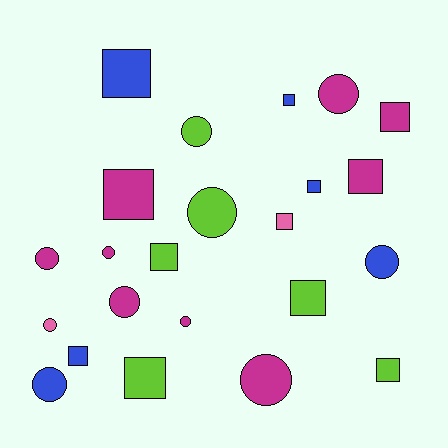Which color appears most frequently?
Magenta, with 9 objects.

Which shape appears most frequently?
Square, with 12 objects.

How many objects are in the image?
There are 23 objects.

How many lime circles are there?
There are 2 lime circles.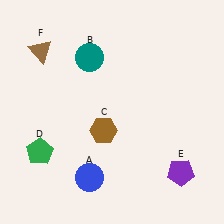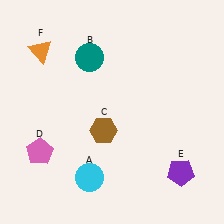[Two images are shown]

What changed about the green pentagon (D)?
In Image 1, D is green. In Image 2, it changed to pink.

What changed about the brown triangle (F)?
In Image 1, F is brown. In Image 2, it changed to orange.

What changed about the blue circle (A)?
In Image 1, A is blue. In Image 2, it changed to cyan.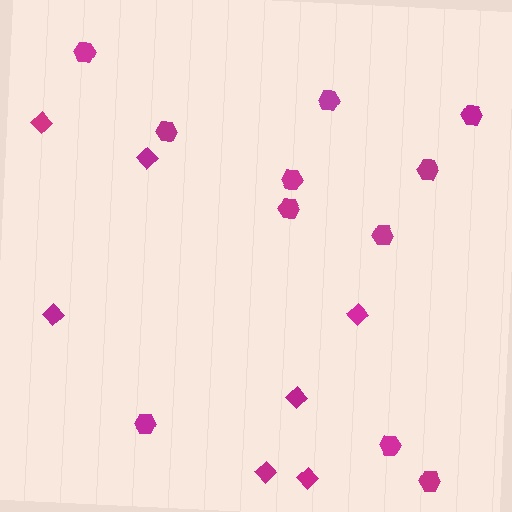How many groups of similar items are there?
There are 2 groups: one group of diamonds (7) and one group of hexagons (11).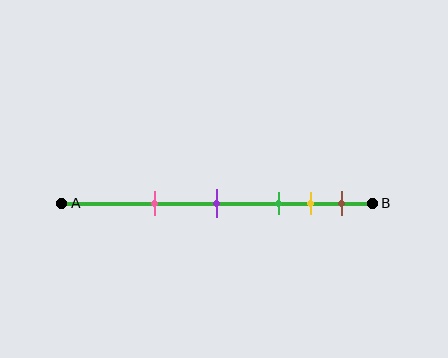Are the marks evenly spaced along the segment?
No, the marks are not evenly spaced.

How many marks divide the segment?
There are 5 marks dividing the segment.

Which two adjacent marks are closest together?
The yellow and brown marks are the closest adjacent pair.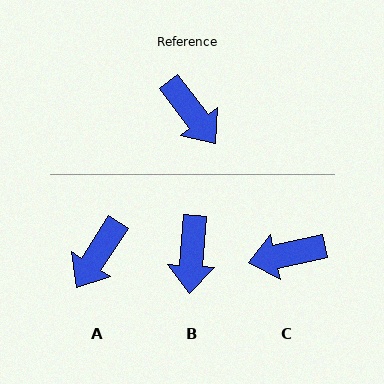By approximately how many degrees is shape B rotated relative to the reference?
Approximately 41 degrees clockwise.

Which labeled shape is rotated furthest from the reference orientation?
C, about 115 degrees away.